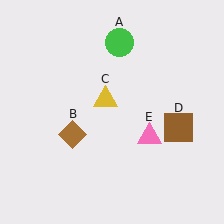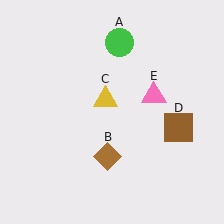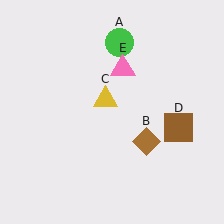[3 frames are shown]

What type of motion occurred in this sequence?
The brown diamond (object B), pink triangle (object E) rotated counterclockwise around the center of the scene.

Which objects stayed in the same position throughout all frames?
Green circle (object A) and yellow triangle (object C) and brown square (object D) remained stationary.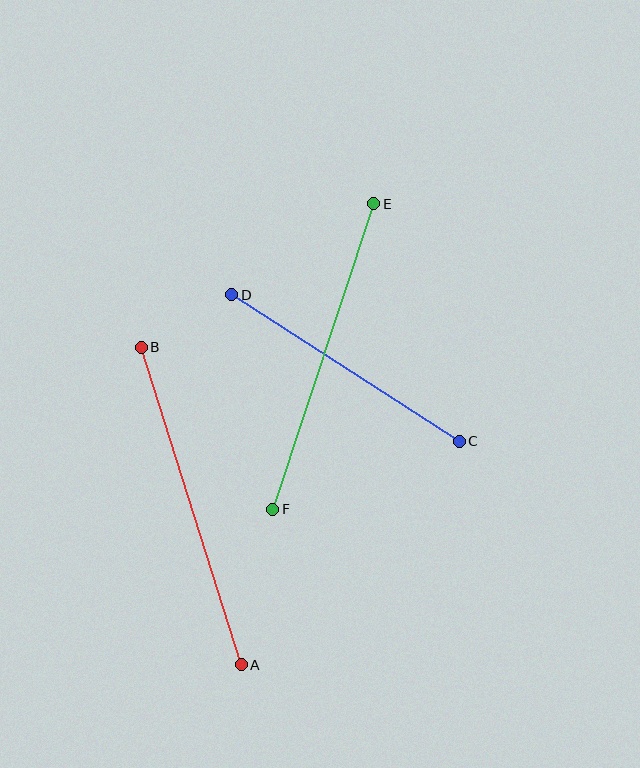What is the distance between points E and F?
The distance is approximately 322 pixels.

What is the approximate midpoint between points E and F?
The midpoint is at approximately (323, 356) pixels.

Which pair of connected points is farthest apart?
Points A and B are farthest apart.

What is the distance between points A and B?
The distance is approximately 333 pixels.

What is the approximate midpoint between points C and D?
The midpoint is at approximately (346, 368) pixels.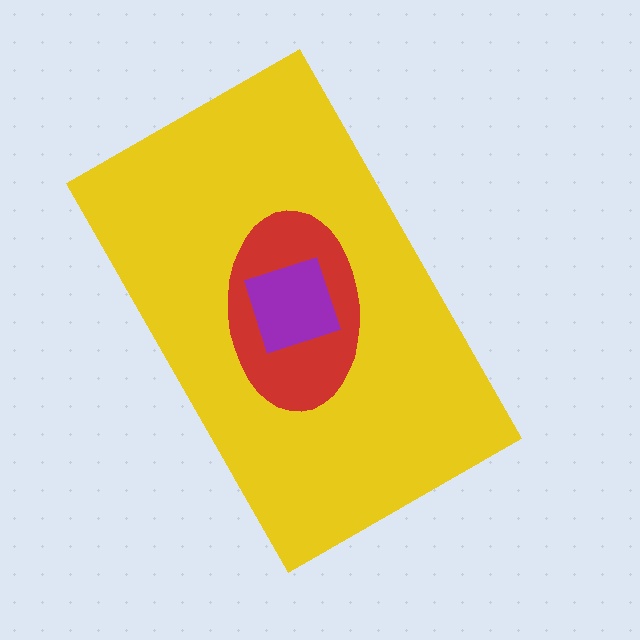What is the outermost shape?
The yellow rectangle.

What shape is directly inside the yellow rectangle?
The red ellipse.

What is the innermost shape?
The purple diamond.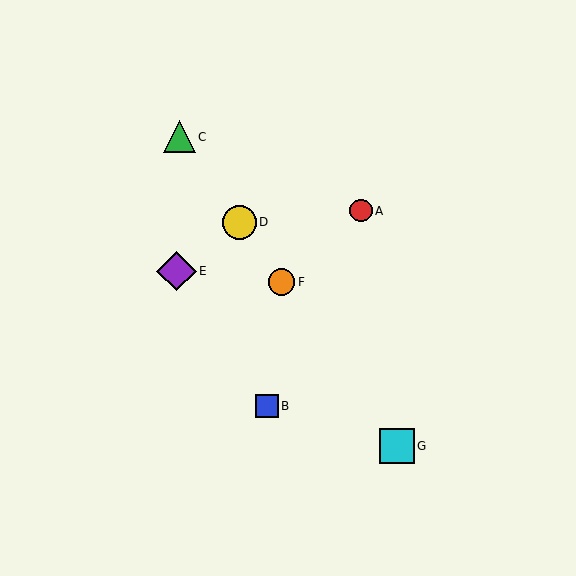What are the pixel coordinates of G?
Object G is at (397, 446).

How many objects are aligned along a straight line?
4 objects (C, D, F, G) are aligned along a straight line.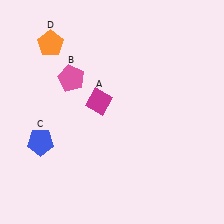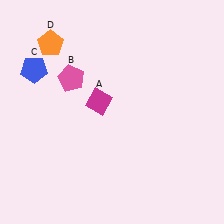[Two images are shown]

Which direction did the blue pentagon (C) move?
The blue pentagon (C) moved up.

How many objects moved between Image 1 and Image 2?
1 object moved between the two images.